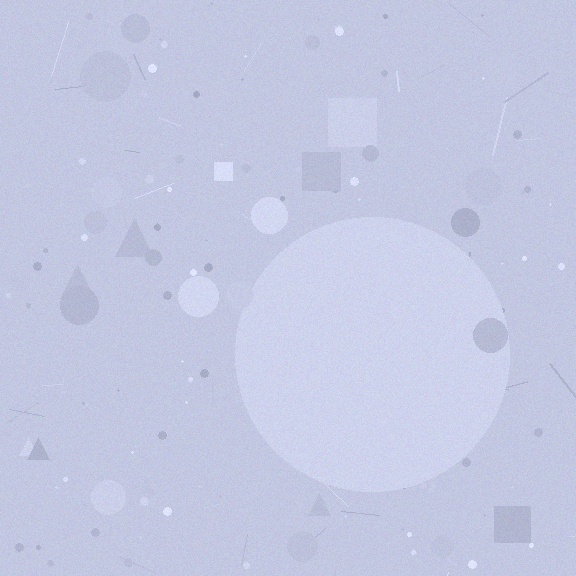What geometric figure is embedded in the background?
A circle is embedded in the background.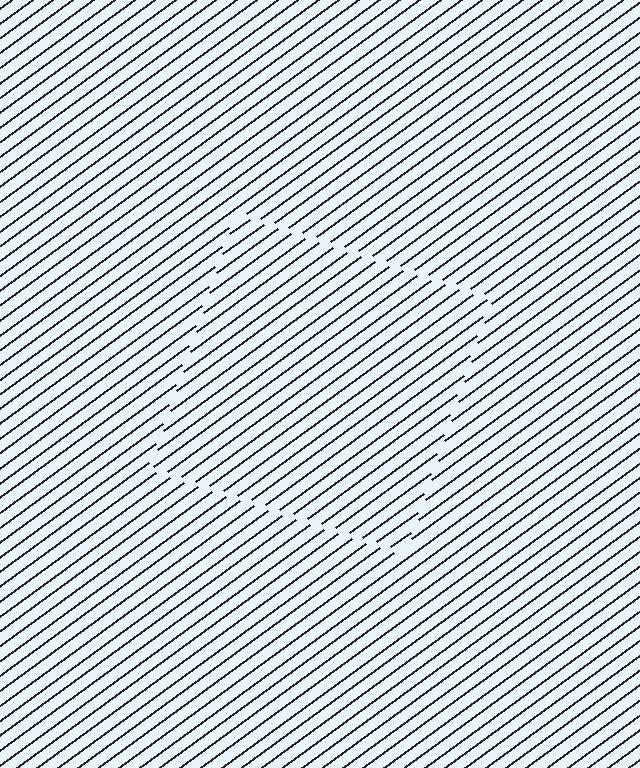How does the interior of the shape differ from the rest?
The interior of the shape contains the same grating, shifted by half a period — the contour is defined by the phase discontinuity where line-ends from the inner and outer gratings abut.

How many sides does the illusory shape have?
4 sides — the line-ends trace a square.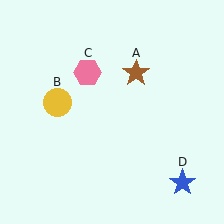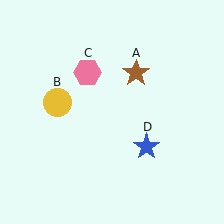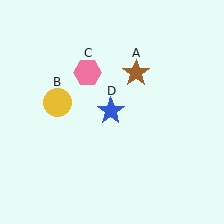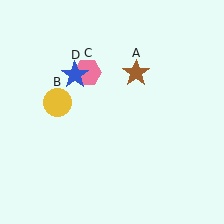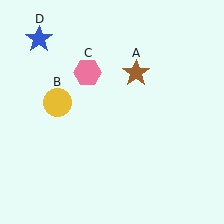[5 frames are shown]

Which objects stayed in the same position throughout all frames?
Brown star (object A) and yellow circle (object B) and pink hexagon (object C) remained stationary.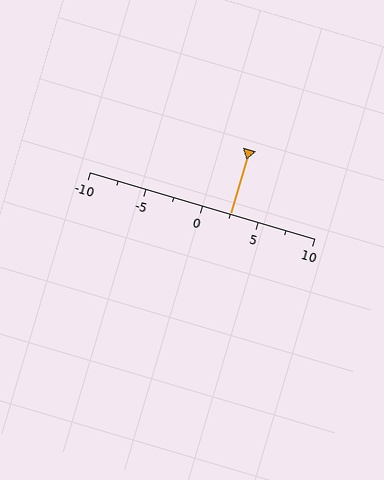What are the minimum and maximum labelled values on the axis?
The axis runs from -10 to 10.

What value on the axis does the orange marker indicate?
The marker indicates approximately 2.5.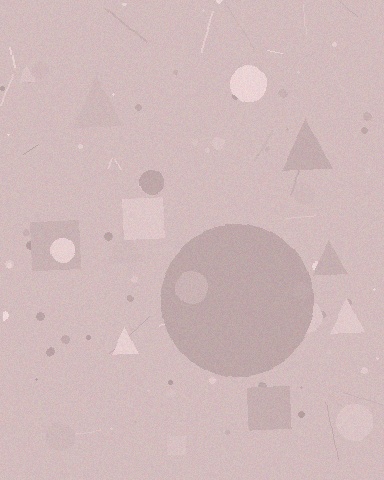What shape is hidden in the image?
A circle is hidden in the image.